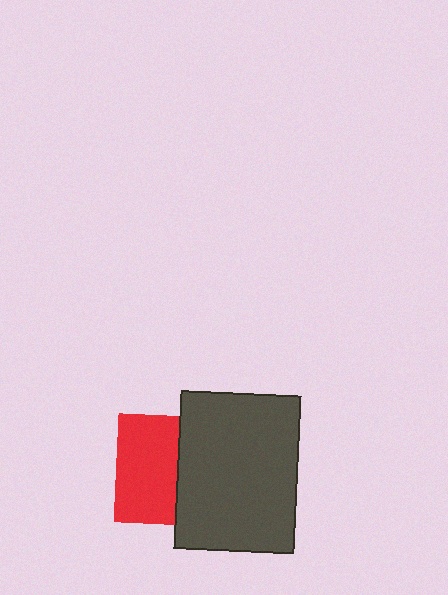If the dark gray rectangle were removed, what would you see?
You would see the complete red square.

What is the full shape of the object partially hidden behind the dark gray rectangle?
The partially hidden object is a red square.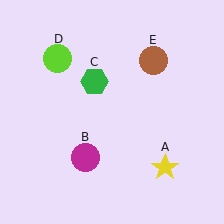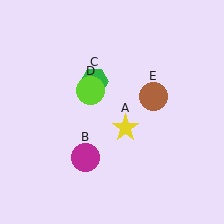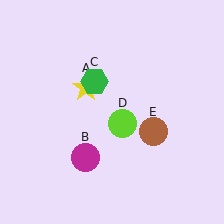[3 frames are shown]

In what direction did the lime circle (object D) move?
The lime circle (object D) moved down and to the right.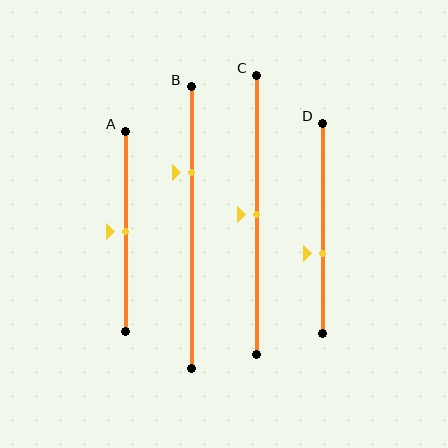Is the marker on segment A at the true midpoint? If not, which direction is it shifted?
Yes, the marker on segment A is at the true midpoint.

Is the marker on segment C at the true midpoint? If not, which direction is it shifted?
Yes, the marker on segment C is at the true midpoint.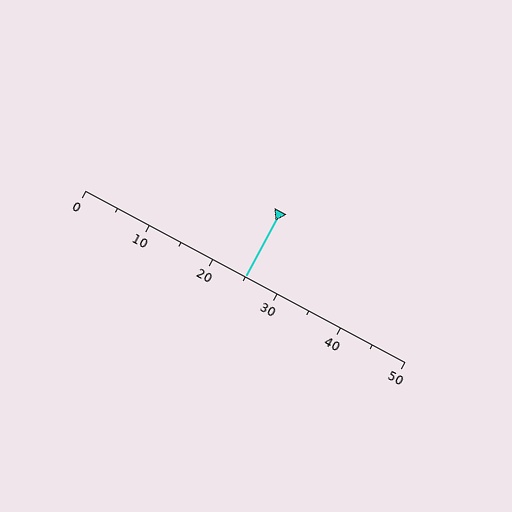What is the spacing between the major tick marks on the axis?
The major ticks are spaced 10 apart.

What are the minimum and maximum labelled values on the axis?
The axis runs from 0 to 50.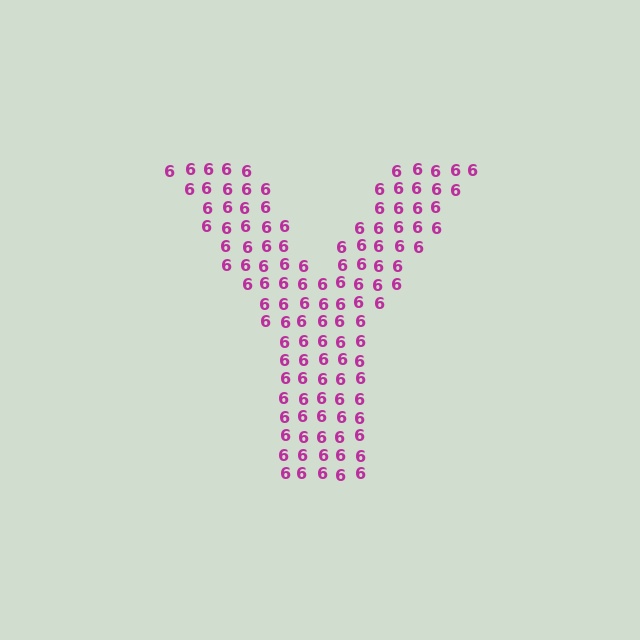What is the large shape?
The large shape is the letter Y.